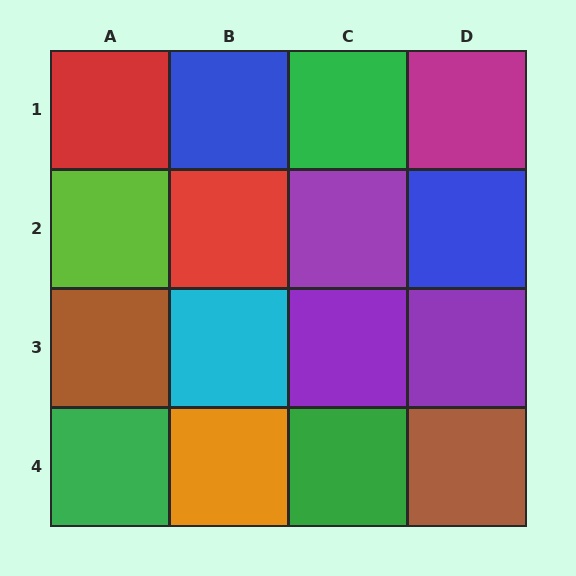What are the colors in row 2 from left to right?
Lime, red, purple, blue.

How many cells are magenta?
1 cell is magenta.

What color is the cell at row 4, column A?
Green.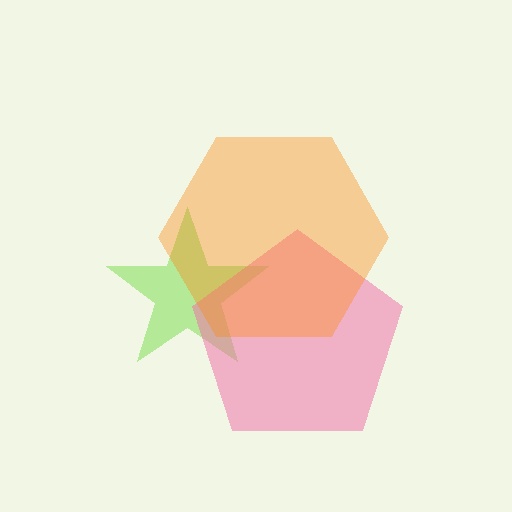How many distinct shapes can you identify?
There are 3 distinct shapes: a lime star, a pink pentagon, an orange hexagon.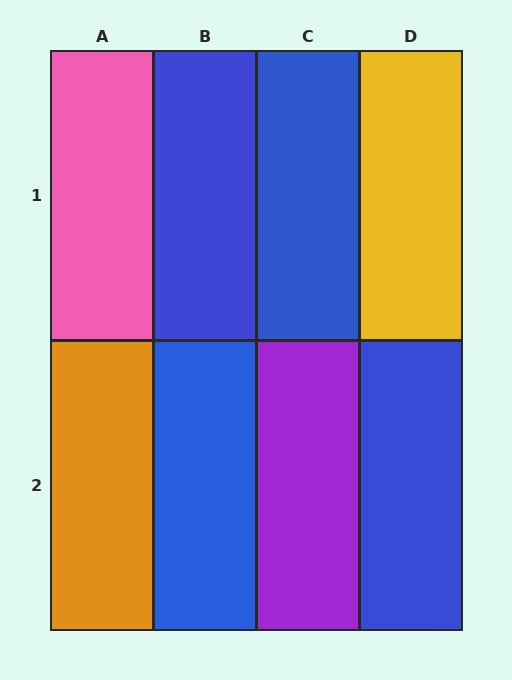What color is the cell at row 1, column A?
Pink.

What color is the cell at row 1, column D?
Yellow.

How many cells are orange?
1 cell is orange.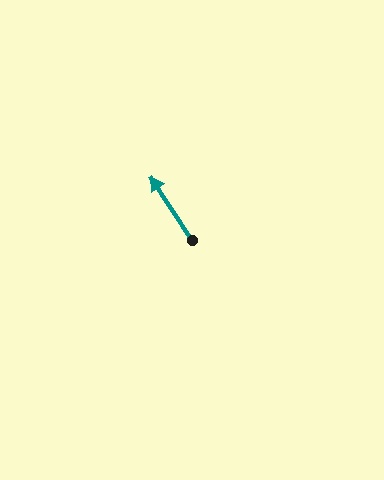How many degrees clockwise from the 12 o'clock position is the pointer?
Approximately 327 degrees.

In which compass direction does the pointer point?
Northwest.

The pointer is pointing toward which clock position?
Roughly 11 o'clock.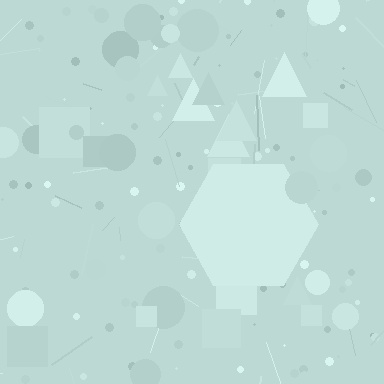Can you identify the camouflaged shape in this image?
The camouflaged shape is a hexagon.